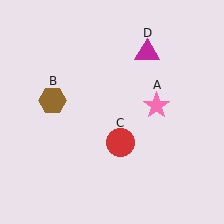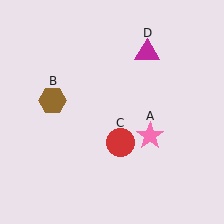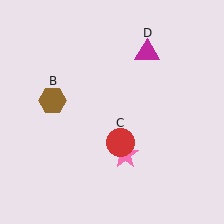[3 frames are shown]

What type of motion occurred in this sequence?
The pink star (object A) rotated clockwise around the center of the scene.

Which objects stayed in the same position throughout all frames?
Brown hexagon (object B) and red circle (object C) and magenta triangle (object D) remained stationary.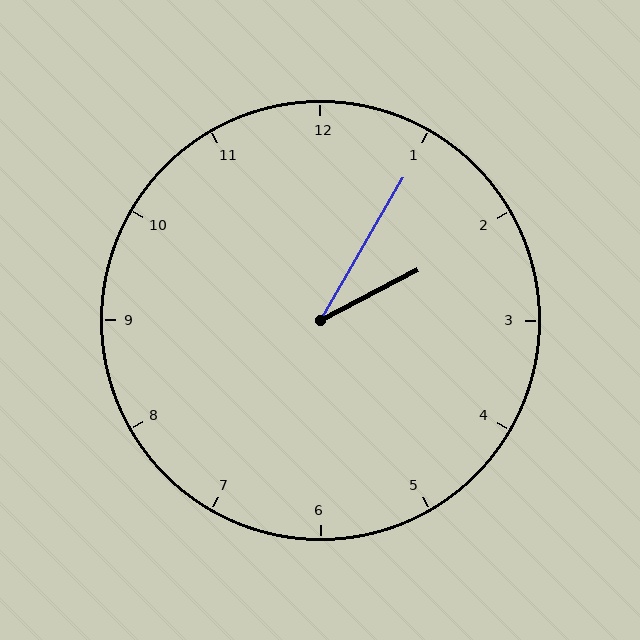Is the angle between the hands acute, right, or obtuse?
It is acute.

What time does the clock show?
2:05.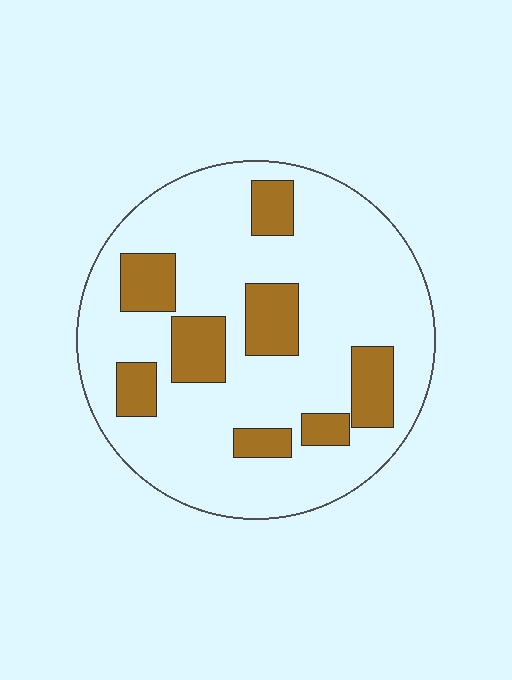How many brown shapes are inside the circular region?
8.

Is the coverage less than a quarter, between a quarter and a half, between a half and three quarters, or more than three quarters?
Less than a quarter.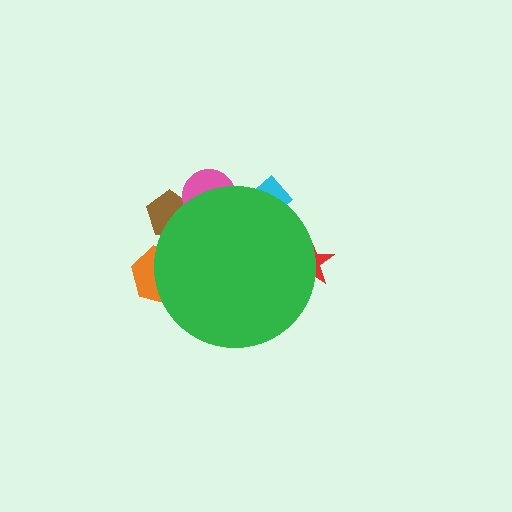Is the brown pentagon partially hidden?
Yes, the brown pentagon is partially hidden behind the green circle.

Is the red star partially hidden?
Yes, the red star is partially hidden behind the green circle.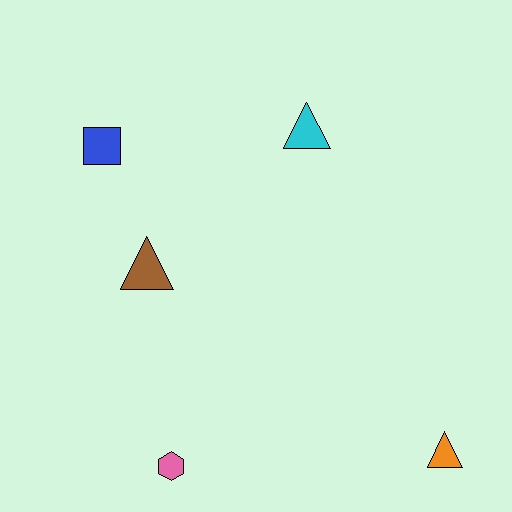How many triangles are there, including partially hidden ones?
There are 3 triangles.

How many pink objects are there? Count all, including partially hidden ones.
There is 1 pink object.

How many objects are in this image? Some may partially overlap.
There are 5 objects.